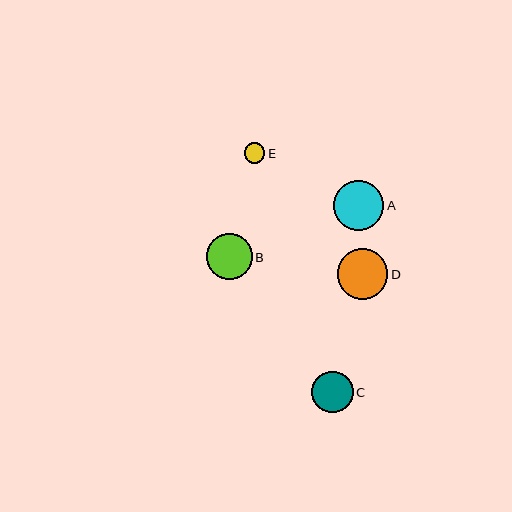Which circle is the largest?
Circle D is the largest with a size of approximately 50 pixels.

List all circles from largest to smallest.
From largest to smallest: D, A, B, C, E.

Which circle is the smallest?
Circle E is the smallest with a size of approximately 20 pixels.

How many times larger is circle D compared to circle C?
Circle D is approximately 1.2 times the size of circle C.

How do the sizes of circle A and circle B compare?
Circle A and circle B are approximately the same size.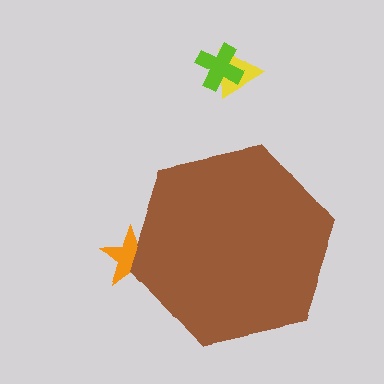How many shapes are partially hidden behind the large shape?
1 shape is partially hidden.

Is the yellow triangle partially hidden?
No, the yellow triangle is fully visible.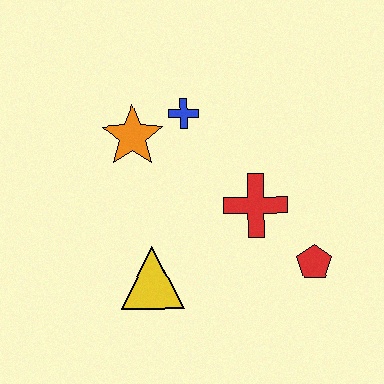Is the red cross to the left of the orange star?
No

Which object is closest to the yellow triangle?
The red cross is closest to the yellow triangle.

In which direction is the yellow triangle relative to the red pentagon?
The yellow triangle is to the left of the red pentagon.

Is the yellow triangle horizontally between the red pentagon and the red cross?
No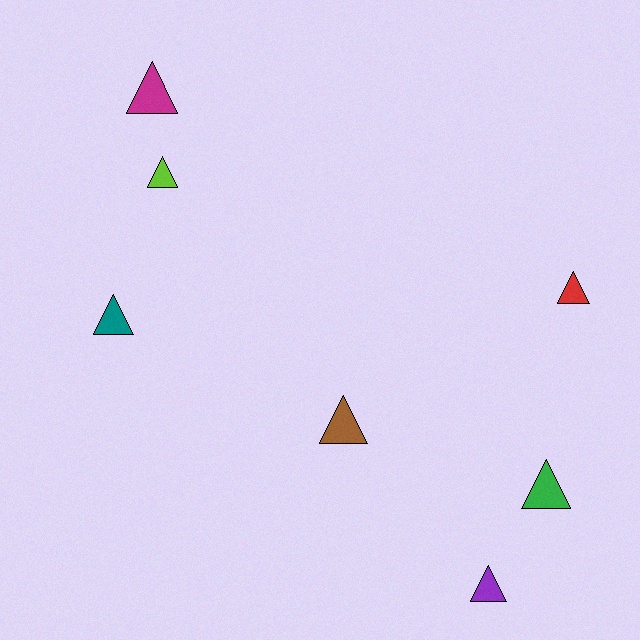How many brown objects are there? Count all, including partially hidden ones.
There is 1 brown object.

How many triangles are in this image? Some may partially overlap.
There are 7 triangles.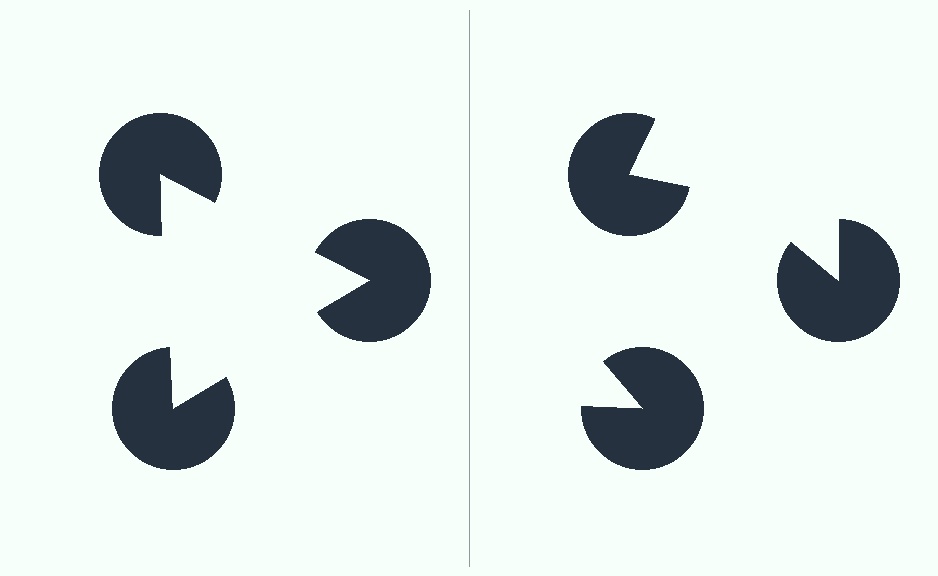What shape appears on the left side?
An illusory triangle.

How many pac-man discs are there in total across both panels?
6 — 3 on each side.